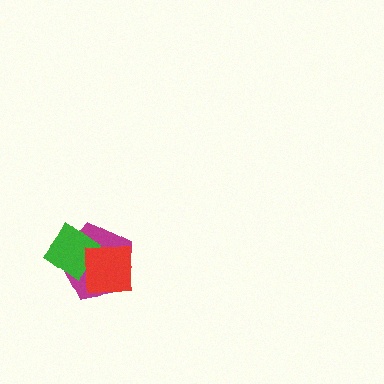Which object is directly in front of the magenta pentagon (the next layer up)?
The green diamond is directly in front of the magenta pentagon.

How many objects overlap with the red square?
2 objects overlap with the red square.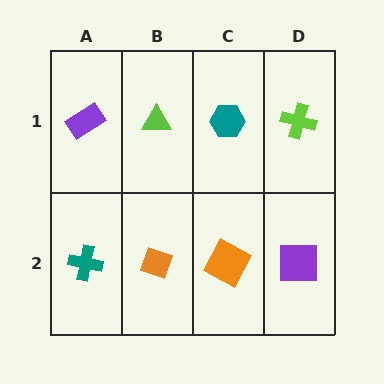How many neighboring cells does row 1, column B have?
3.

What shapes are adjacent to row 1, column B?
An orange diamond (row 2, column B), a purple rectangle (row 1, column A), a teal hexagon (row 1, column C).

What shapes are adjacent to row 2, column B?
A lime triangle (row 1, column B), a teal cross (row 2, column A), an orange square (row 2, column C).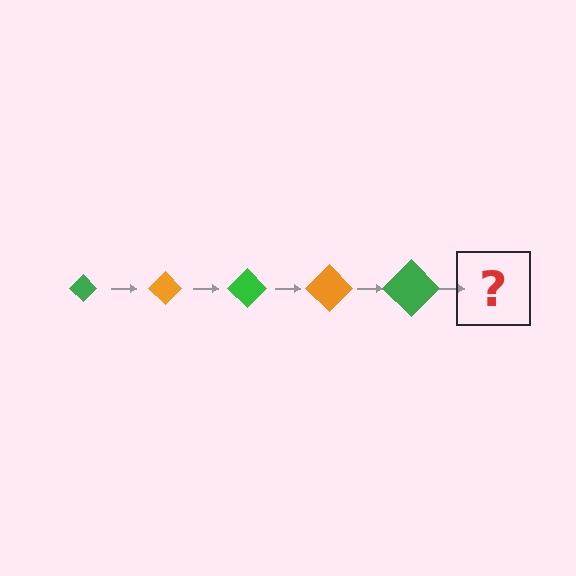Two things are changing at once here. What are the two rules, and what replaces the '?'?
The two rules are that the diamond grows larger each step and the color cycles through green and orange. The '?' should be an orange diamond, larger than the previous one.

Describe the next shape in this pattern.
It should be an orange diamond, larger than the previous one.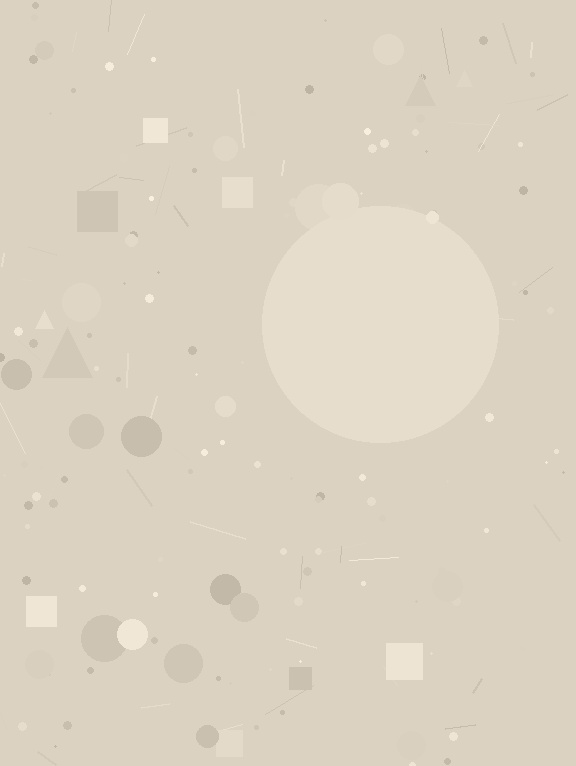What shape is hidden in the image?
A circle is hidden in the image.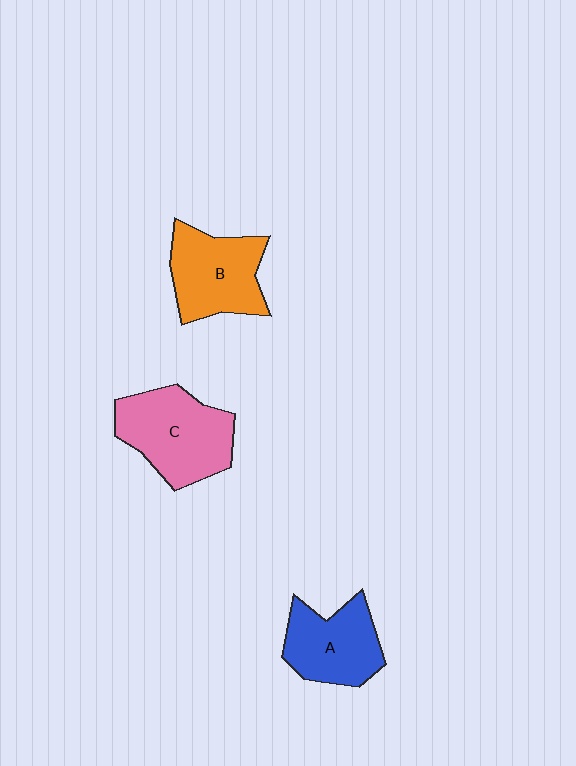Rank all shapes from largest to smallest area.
From largest to smallest: C (pink), B (orange), A (blue).